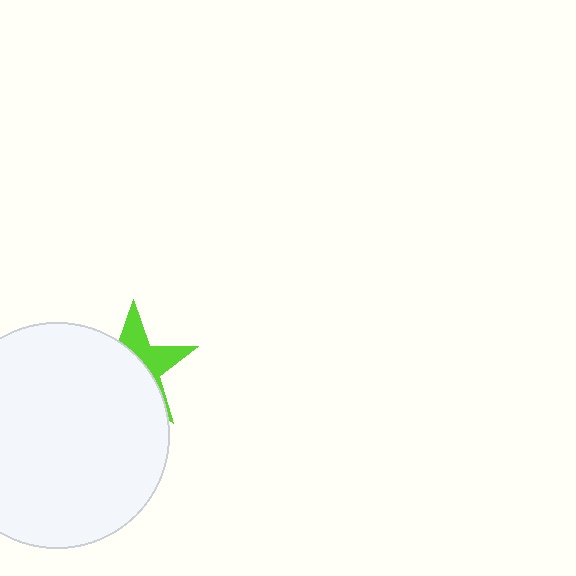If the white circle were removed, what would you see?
You would see the complete lime star.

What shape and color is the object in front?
The object in front is a white circle.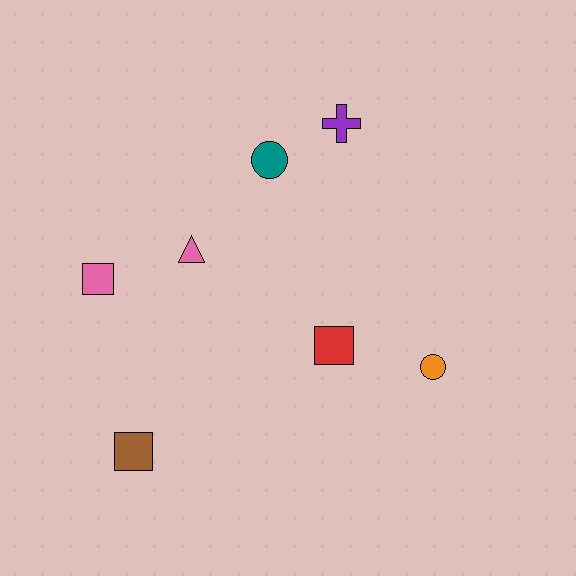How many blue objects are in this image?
There are no blue objects.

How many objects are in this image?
There are 7 objects.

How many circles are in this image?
There are 2 circles.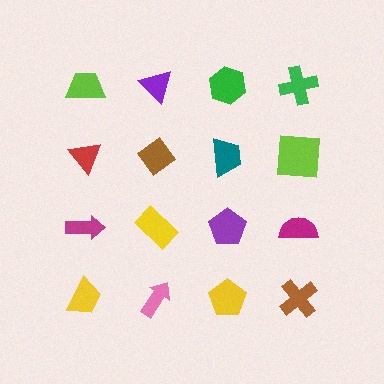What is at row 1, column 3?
A green hexagon.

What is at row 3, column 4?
A magenta semicircle.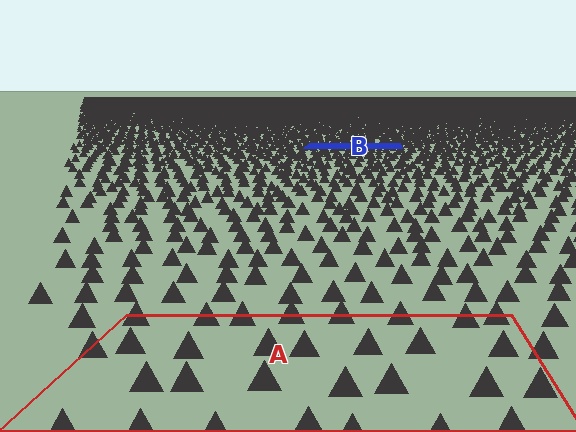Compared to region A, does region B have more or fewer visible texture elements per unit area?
Region B has more texture elements per unit area — they are packed more densely because it is farther away.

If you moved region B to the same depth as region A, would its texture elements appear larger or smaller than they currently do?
They would appear larger. At a closer depth, the same texture elements are projected at a bigger on-screen size.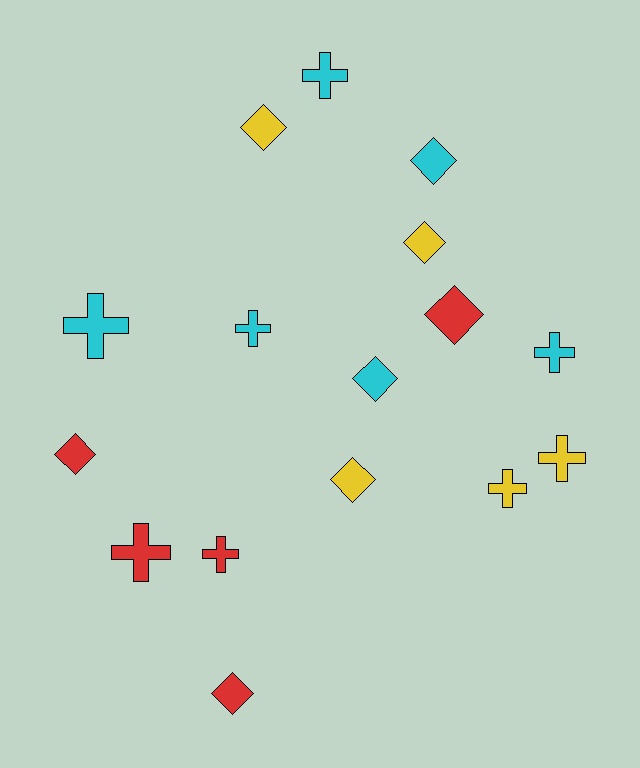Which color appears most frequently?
Cyan, with 6 objects.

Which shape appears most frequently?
Cross, with 8 objects.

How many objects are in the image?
There are 16 objects.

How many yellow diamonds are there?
There are 3 yellow diamonds.